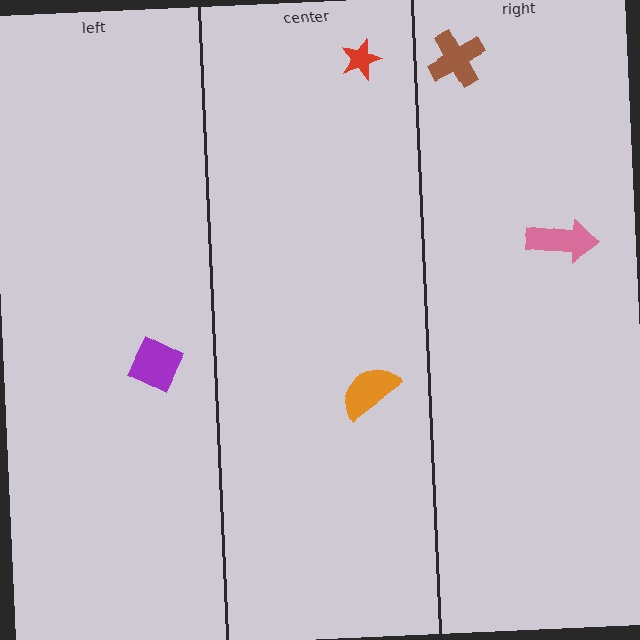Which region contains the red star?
The center region.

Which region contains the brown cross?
The right region.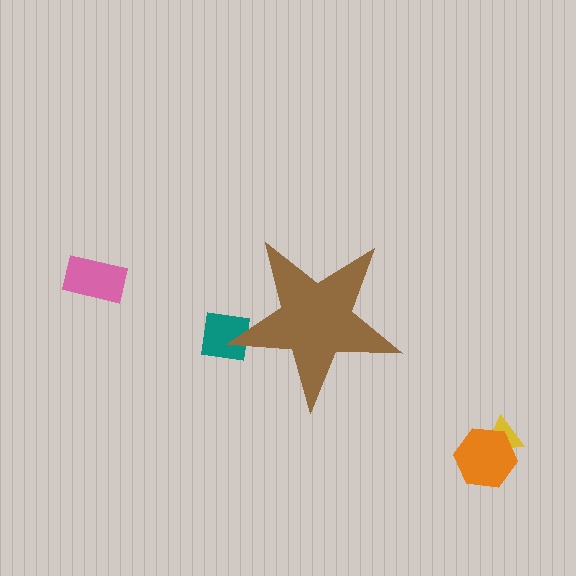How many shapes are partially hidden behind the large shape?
1 shape is partially hidden.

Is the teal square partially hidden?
Yes, the teal square is partially hidden behind the brown star.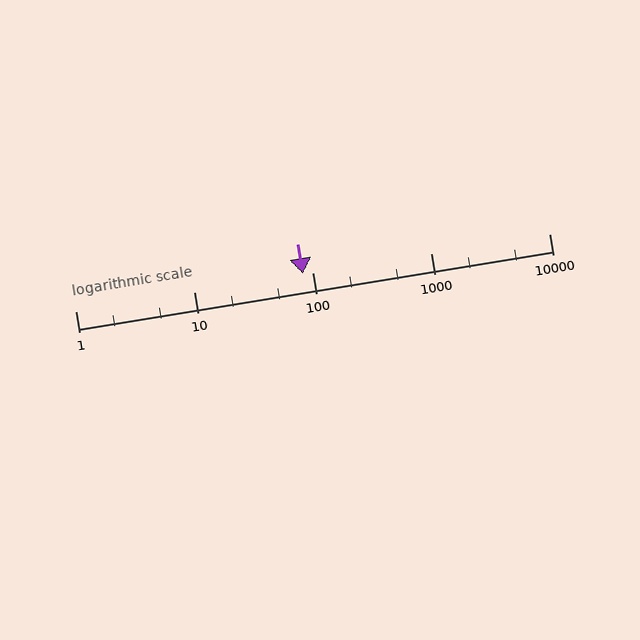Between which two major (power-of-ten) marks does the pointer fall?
The pointer is between 10 and 100.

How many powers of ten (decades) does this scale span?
The scale spans 4 decades, from 1 to 10000.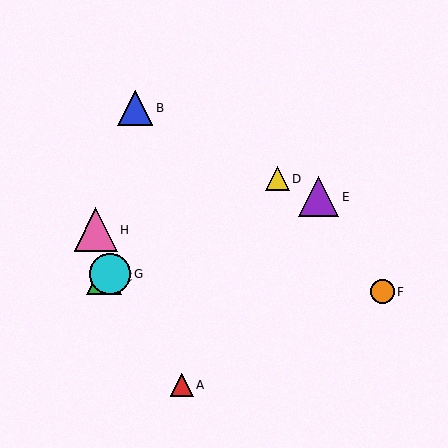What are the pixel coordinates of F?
Object F is at (382, 292).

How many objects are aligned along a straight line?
3 objects (C, D, G) are aligned along a straight line.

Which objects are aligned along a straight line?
Objects C, D, G are aligned along a straight line.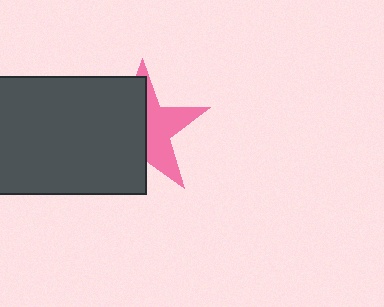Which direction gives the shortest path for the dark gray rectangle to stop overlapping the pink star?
Moving left gives the shortest separation.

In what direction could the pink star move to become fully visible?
The pink star could move right. That would shift it out from behind the dark gray rectangle entirely.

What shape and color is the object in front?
The object in front is a dark gray rectangle.